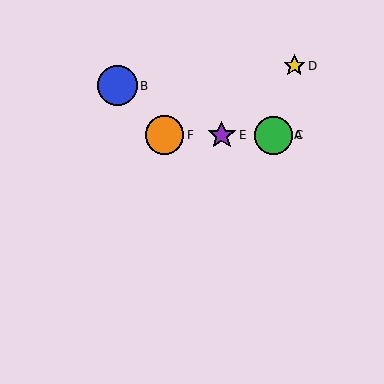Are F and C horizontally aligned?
Yes, both are at y≈135.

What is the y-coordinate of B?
Object B is at y≈86.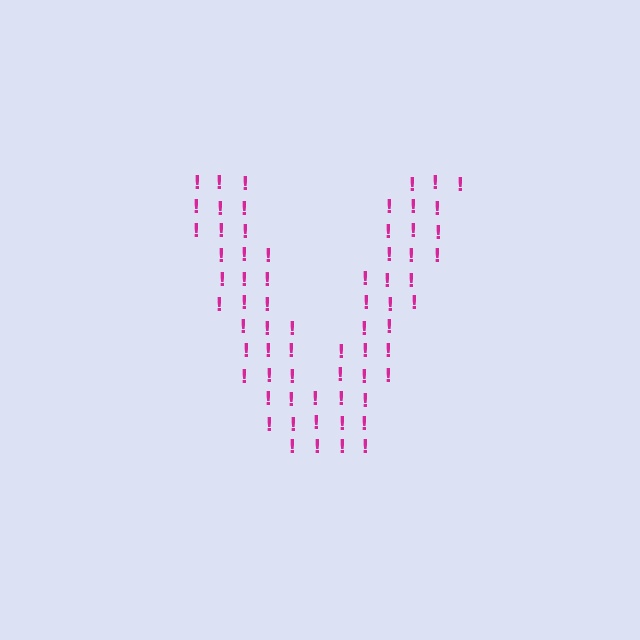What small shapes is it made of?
It is made of small exclamation marks.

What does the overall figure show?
The overall figure shows the letter V.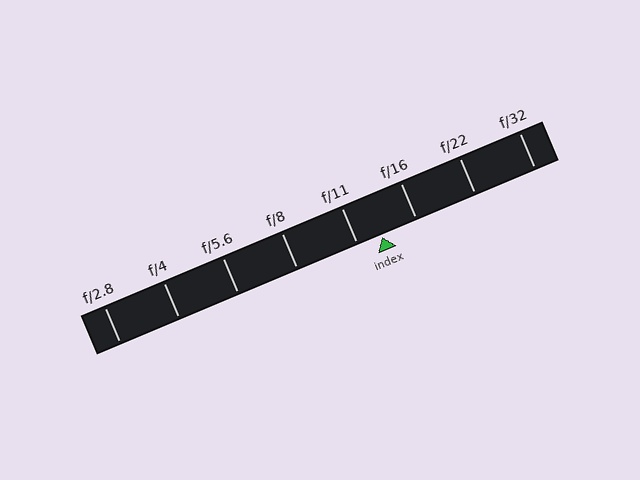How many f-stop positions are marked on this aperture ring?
There are 8 f-stop positions marked.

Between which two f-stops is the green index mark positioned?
The index mark is between f/11 and f/16.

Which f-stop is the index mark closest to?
The index mark is closest to f/11.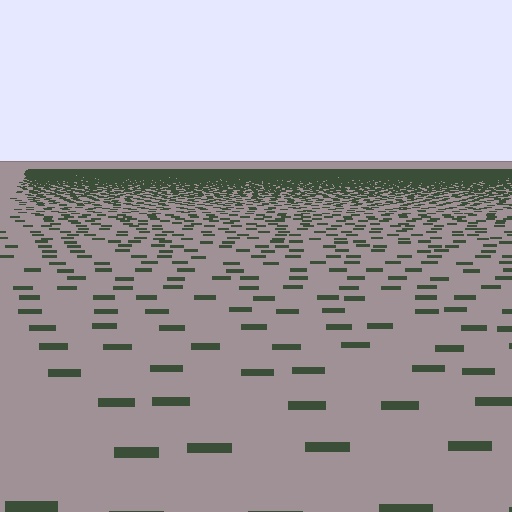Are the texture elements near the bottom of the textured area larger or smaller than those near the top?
Larger. Near the bottom, elements are closer to the viewer and appear at a bigger on-screen size.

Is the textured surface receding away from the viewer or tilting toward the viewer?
The surface is receding away from the viewer. Texture elements get smaller and denser toward the top.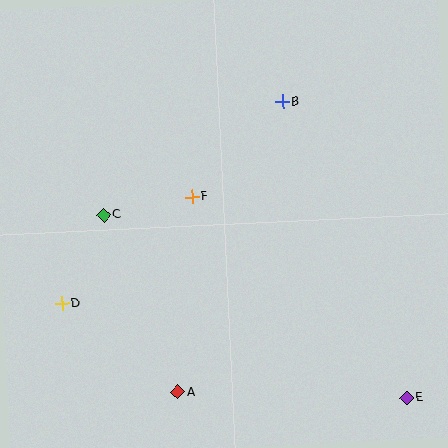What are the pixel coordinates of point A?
Point A is at (178, 392).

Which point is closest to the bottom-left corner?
Point D is closest to the bottom-left corner.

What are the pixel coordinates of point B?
Point B is at (282, 102).